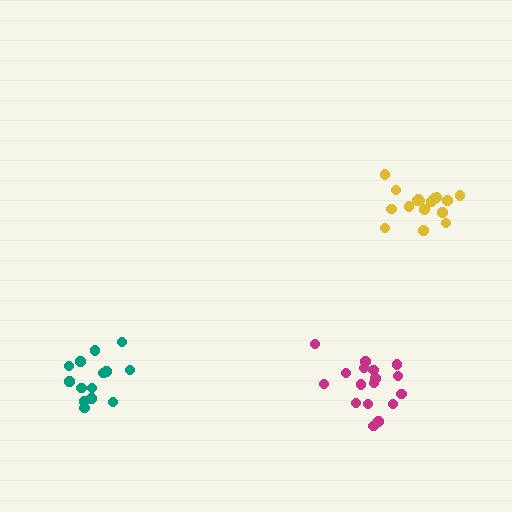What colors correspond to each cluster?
The clusters are colored: yellow, magenta, teal.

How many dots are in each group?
Group 1: 17 dots, Group 2: 17 dots, Group 3: 14 dots (48 total).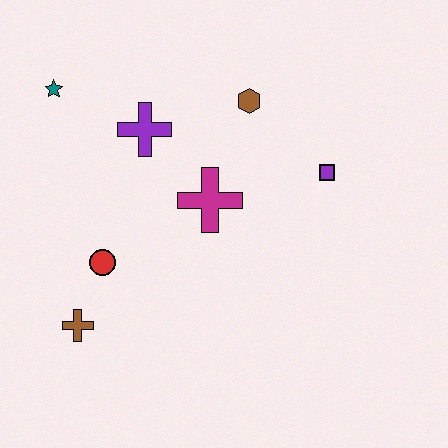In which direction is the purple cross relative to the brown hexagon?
The purple cross is to the left of the brown hexagon.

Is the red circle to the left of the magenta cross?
Yes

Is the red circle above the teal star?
No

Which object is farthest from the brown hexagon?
The brown cross is farthest from the brown hexagon.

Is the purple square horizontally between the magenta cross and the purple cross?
No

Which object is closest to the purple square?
The brown hexagon is closest to the purple square.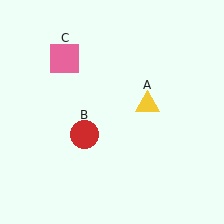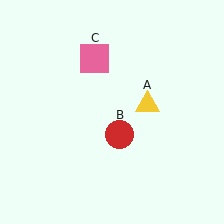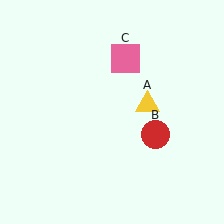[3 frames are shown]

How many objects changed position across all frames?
2 objects changed position: red circle (object B), pink square (object C).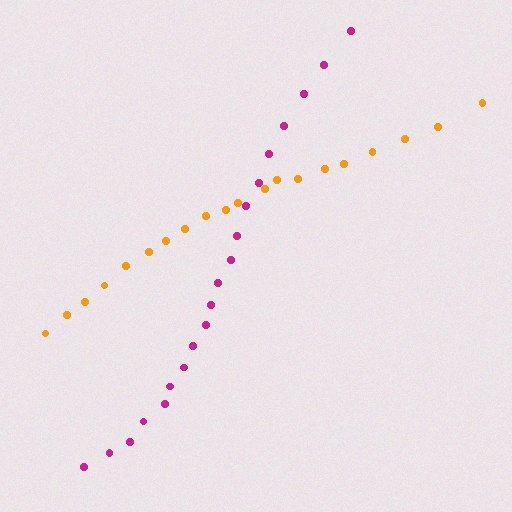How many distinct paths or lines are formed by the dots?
There are 2 distinct paths.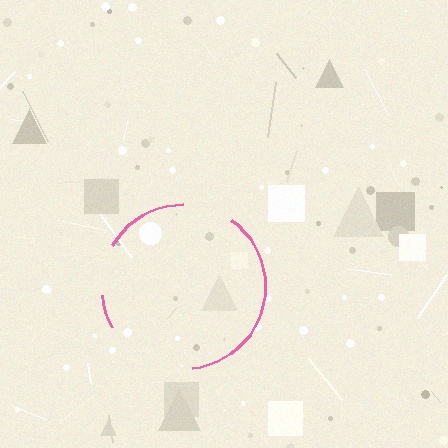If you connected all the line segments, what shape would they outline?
They would outline a circle.